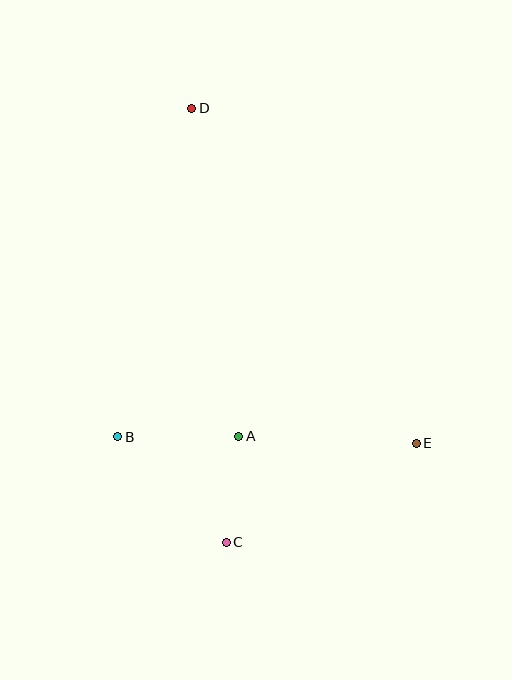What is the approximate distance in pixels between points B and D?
The distance between B and D is approximately 336 pixels.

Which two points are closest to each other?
Points A and C are closest to each other.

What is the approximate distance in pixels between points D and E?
The distance between D and E is approximately 404 pixels.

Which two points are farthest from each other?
Points C and D are farthest from each other.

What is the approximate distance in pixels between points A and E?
The distance between A and E is approximately 178 pixels.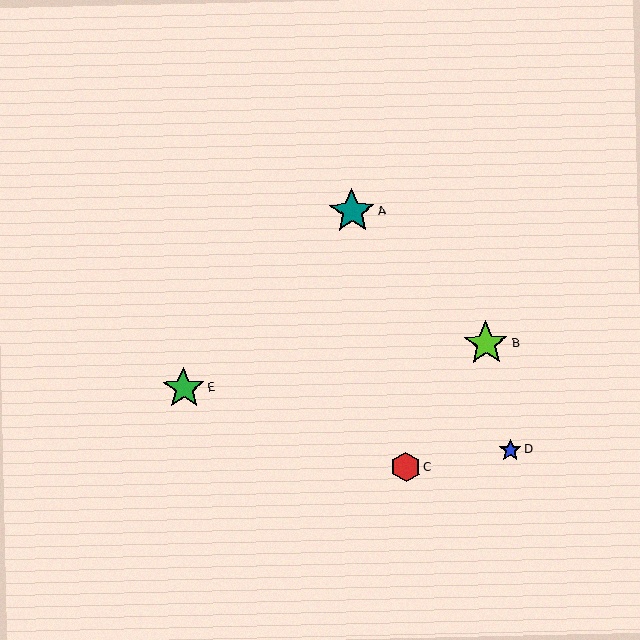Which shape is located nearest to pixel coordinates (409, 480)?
The red hexagon (labeled C) at (406, 467) is nearest to that location.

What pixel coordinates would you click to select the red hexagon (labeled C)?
Click at (406, 467) to select the red hexagon C.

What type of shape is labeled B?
Shape B is a lime star.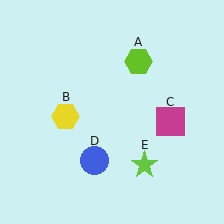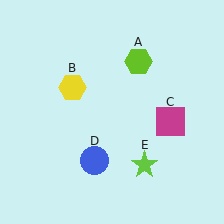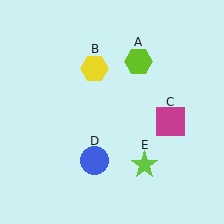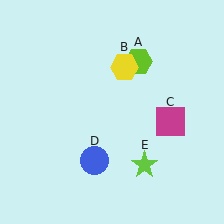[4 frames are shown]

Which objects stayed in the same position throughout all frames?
Lime hexagon (object A) and magenta square (object C) and blue circle (object D) and lime star (object E) remained stationary.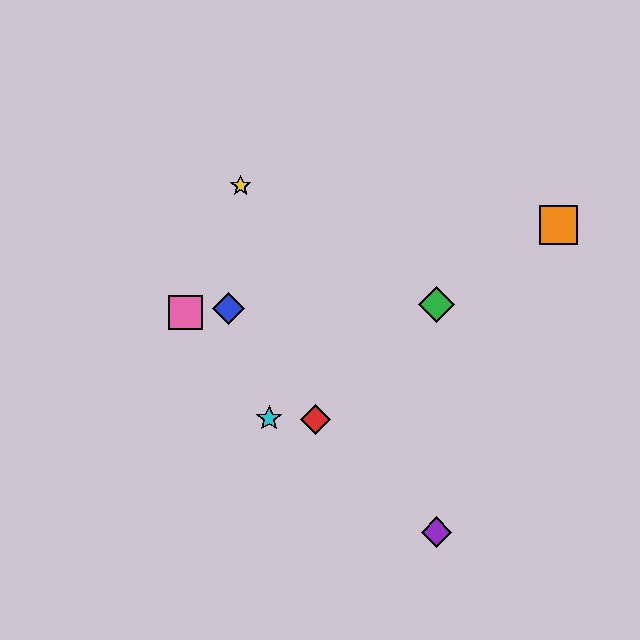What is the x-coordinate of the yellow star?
The yellow star is at x≈241.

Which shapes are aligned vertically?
The green diamond, the purple diamond are aligned vertically.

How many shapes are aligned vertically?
2 shapes (the green diamond, the purple diamond) are aligned vertically.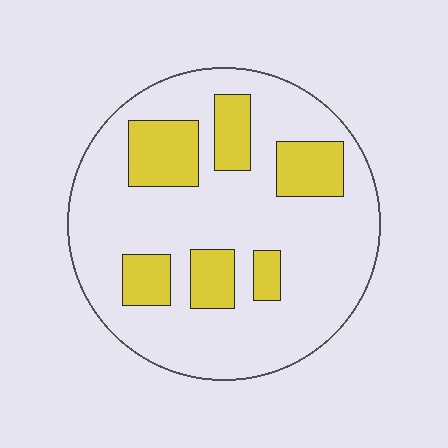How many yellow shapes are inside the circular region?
6.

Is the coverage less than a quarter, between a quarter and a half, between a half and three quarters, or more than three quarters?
Less than a quarter.